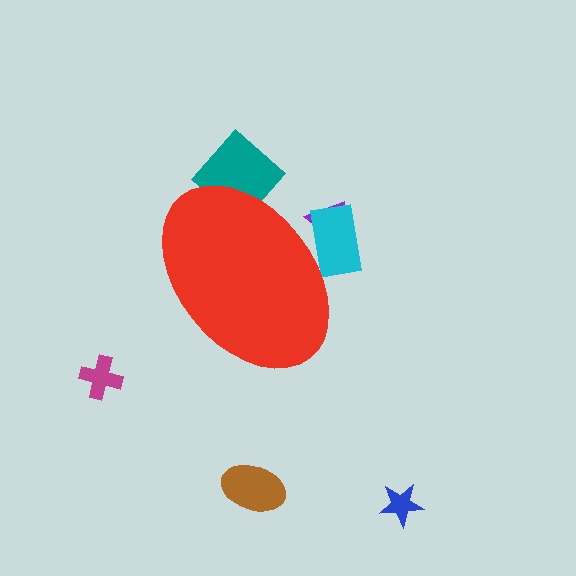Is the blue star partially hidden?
No, the blue star is fully visible.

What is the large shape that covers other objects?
A red ellipse.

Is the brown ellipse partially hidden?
No, the brown ellipse is fully visible.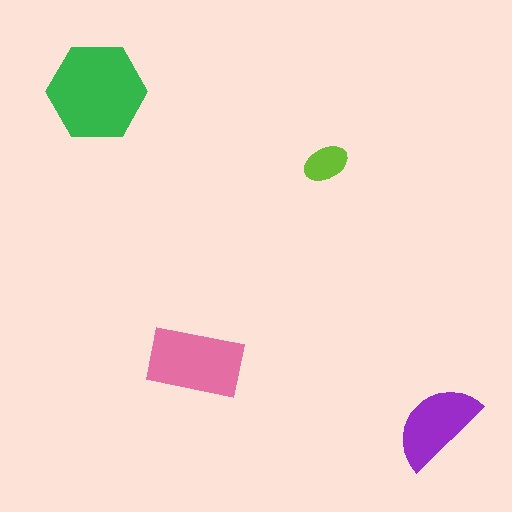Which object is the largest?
The green hexagon.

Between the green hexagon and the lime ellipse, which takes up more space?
The green hexagon.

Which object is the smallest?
The lime ellipse.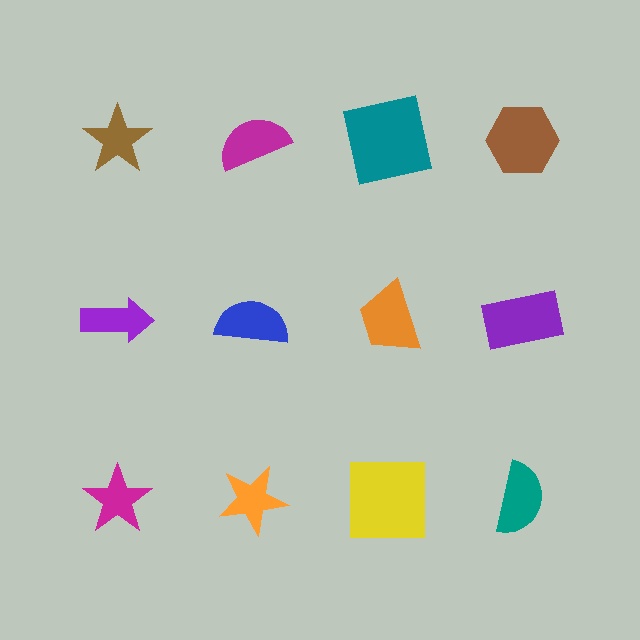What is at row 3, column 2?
An orange star.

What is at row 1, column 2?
A magenta semicircle.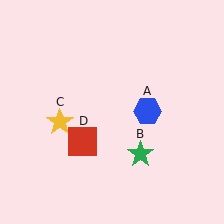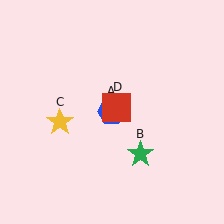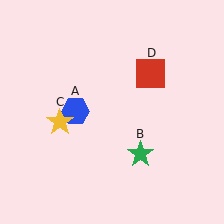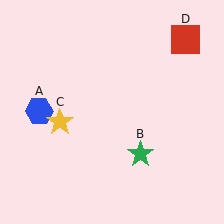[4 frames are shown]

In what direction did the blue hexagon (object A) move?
The blue hexagon (object A) moved left.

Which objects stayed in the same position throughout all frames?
Green star (object B) and yellow star (object C) remained stationary.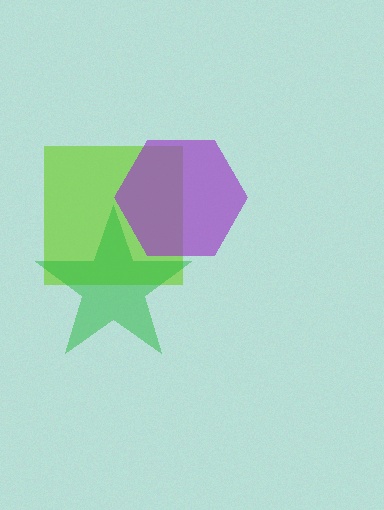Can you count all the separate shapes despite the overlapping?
Yes, there are 3 separate shapes.